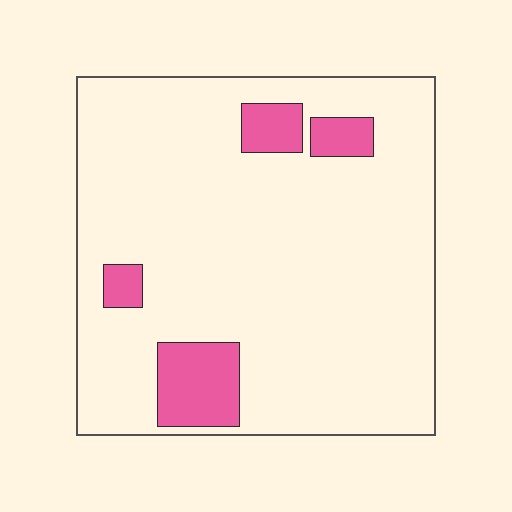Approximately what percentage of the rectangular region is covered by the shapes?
Approximately 10%.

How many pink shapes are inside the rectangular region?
4.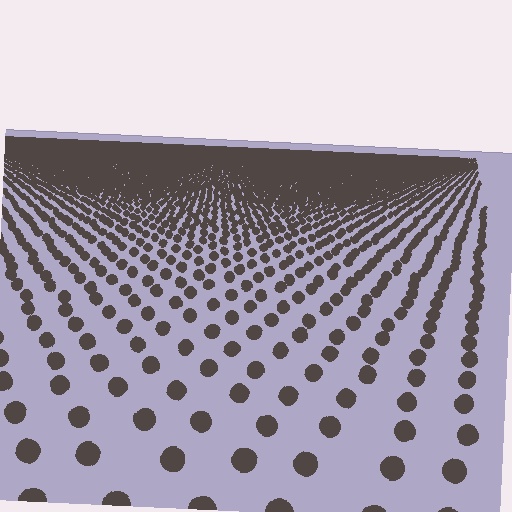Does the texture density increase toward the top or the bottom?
Density increases toward the top.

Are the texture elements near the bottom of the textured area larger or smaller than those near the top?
Larger. Near the bottom, elements are closer to the viewer and appear at a bigger on-screen size.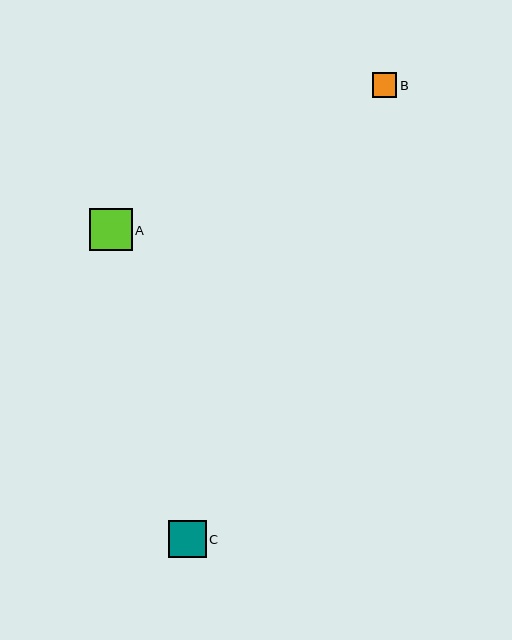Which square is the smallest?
Square B is the smallest with a size of approximately 24 pixels.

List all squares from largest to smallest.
From largest to smallest: A, C, B.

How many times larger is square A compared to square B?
Square A is approximately 1.7 times the size of square B.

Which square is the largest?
Square A is the largest with a size of approximately 43 pixels.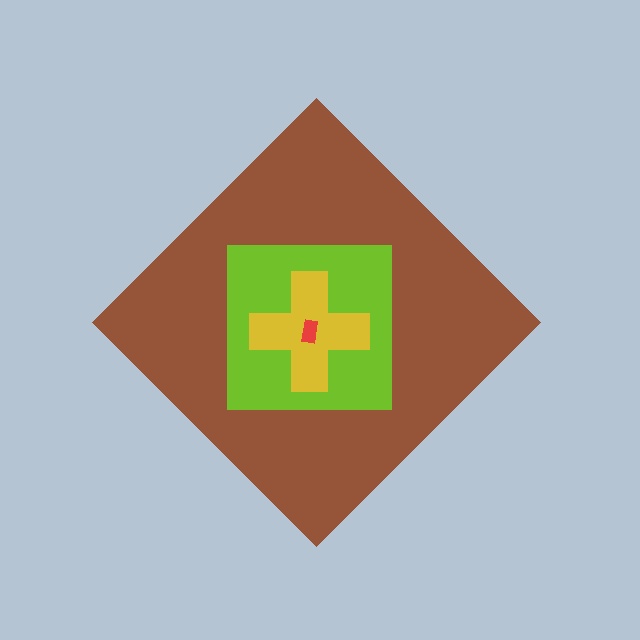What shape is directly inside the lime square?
The yellow cross.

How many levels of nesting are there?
4.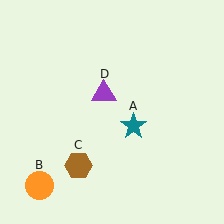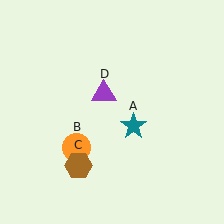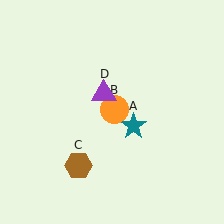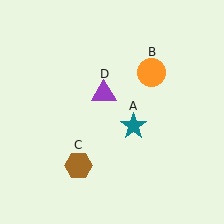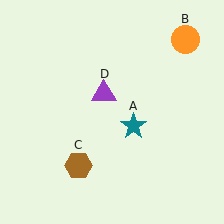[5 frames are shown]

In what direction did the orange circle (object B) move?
The orange circle (object B) moved up and to the right.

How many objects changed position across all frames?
1 object changed position: orange circle (object B).